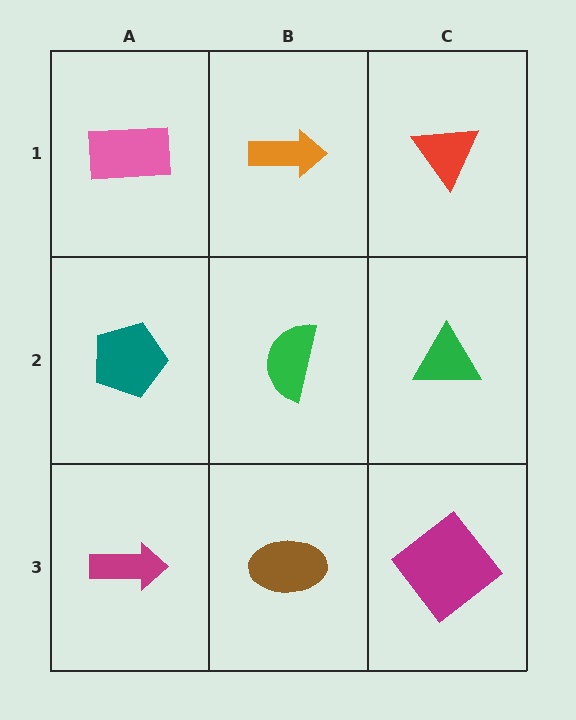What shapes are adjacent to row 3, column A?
A teal pentagon (row 2, column A), a brown ellipse (row 3, column B).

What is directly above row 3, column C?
A green triangle.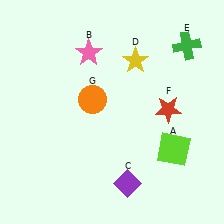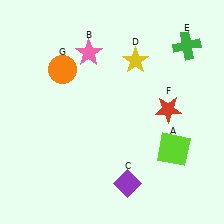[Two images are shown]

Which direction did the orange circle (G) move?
The orange circle (G) moved left.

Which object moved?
The orange circle (G) moved left.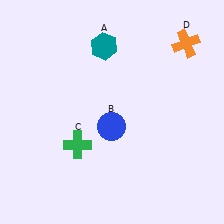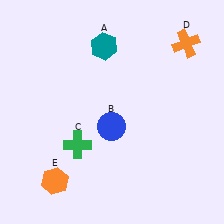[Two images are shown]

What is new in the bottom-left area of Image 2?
An orange hexagon (E) was added in the bottom-left area of Image 2.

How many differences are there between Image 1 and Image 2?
There is 1 difference between the two images.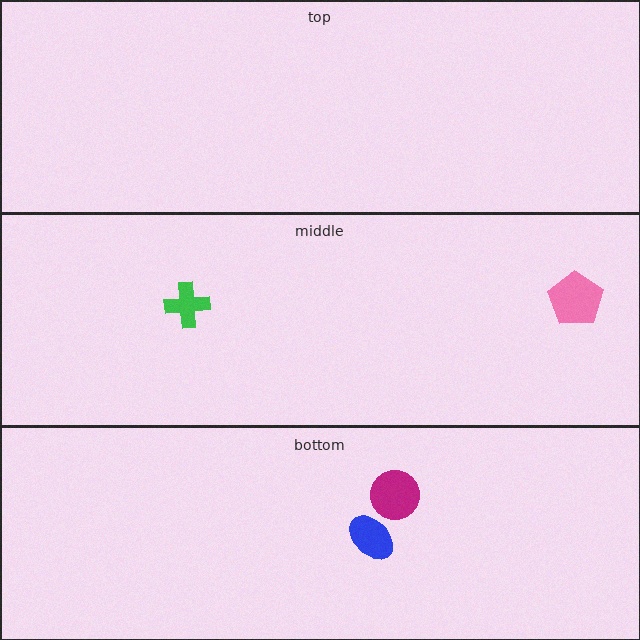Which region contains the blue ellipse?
The bottom region.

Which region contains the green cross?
The middle region.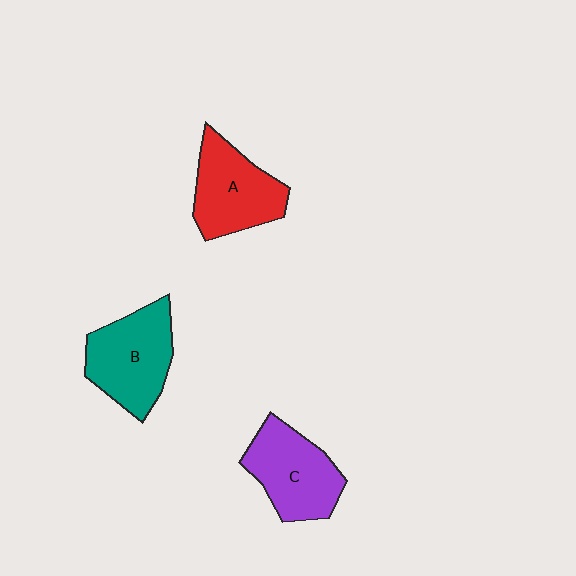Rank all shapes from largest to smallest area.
From largest to smallest: B (teal), C (purple), A (red).